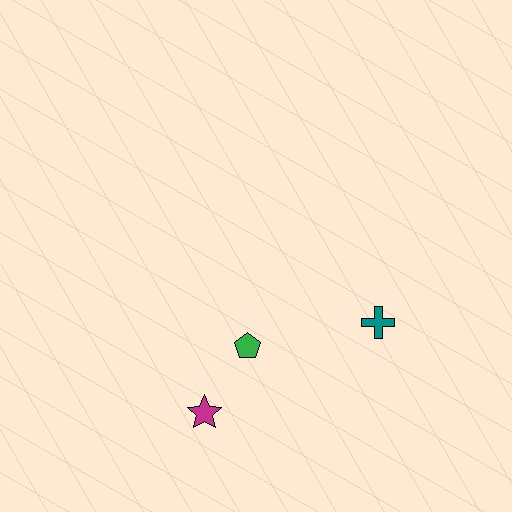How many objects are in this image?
There are 3 objects.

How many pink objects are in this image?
There are no pink objects.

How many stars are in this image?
There is 1 star.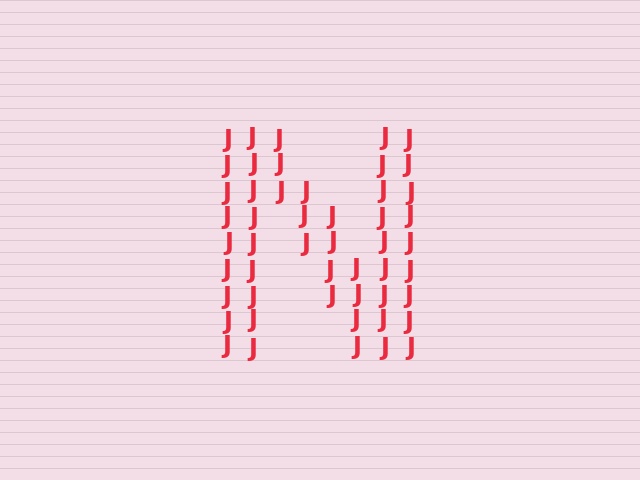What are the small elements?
The small elements are letter J's.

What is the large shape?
The large shape is the letter N.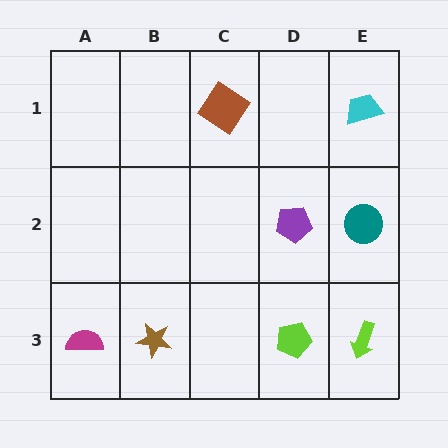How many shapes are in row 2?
2 shapes.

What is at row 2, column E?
A teal circle.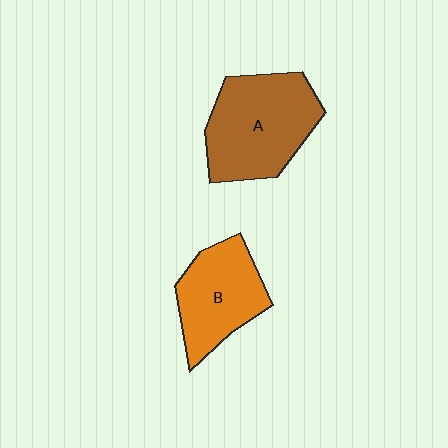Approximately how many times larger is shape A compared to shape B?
Approximately 1.3 times.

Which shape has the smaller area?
Shape B (orange).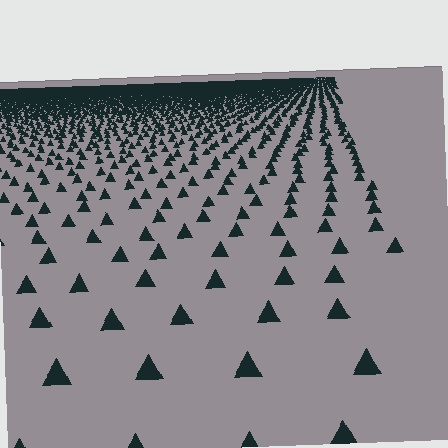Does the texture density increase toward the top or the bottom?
Density increases toward the top.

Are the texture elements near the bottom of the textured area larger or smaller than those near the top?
Larger. Near the bottom, elements are closer to the viewer and appear at a bigger on-screen size.